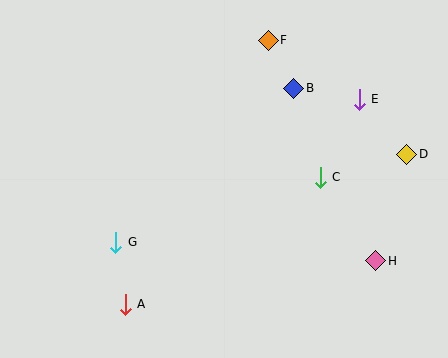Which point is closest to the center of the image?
Point C at (320, 178) is closest to the center.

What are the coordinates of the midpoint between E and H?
The midpoint between E and H is at (368, 180).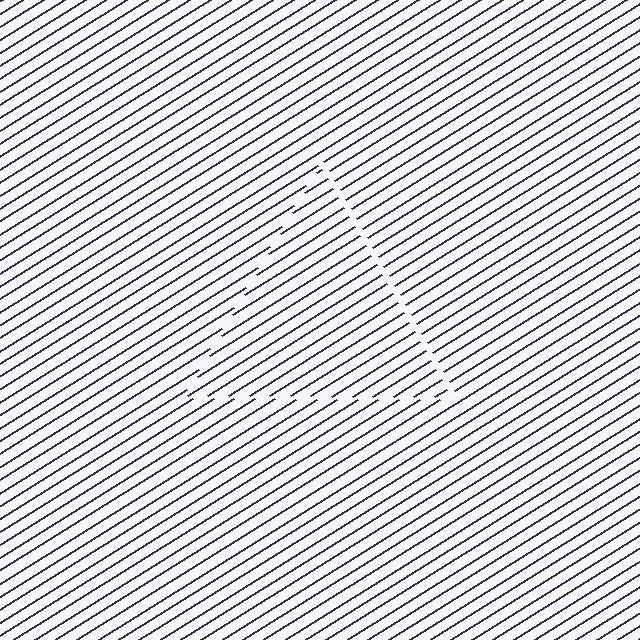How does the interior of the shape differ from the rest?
The interior of the shape contains the same grating, shifted by half a period — the contour is defined by the phase discontinuity where line-ends from the inner and outer gratings abut.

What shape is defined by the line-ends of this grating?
An illusory triangle. The interior of the shape contains the same grating, shifted by half a period — the contour is defined by the phase discontinuity where line-ends from the inner and outer gratings abut.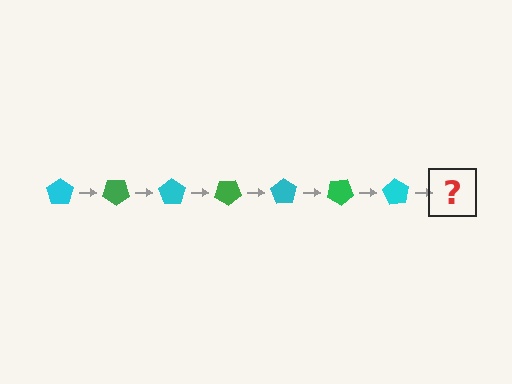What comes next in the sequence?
The next element should be a green pentagon, rotated 245 degrees from the start.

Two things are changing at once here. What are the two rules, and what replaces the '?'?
The two rules are that it rotates 35 degrees each step and the color cycles through cyan and green. The '?' should be a green pentagon, rotated 245 degrees from the start.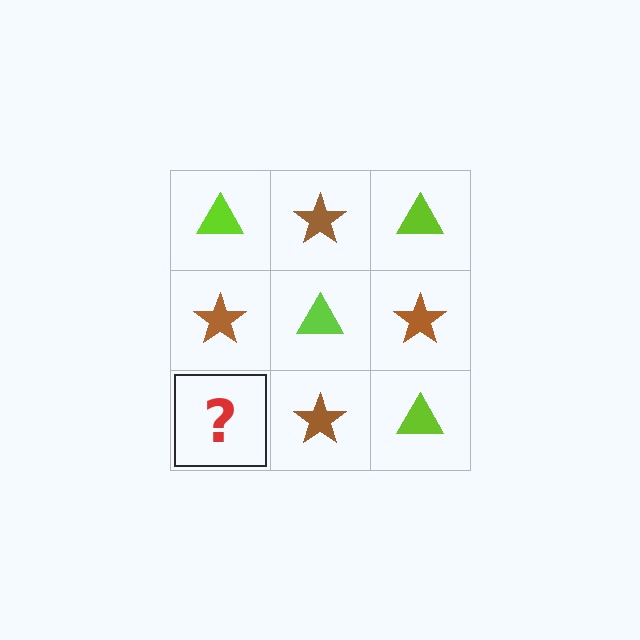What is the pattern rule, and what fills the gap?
The rule is that it alternates lime triangle and brown star in a checkerboard pattern. The gap should be filled with a lime triangle.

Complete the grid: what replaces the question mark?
The question mark should be replaced with a lime triangle.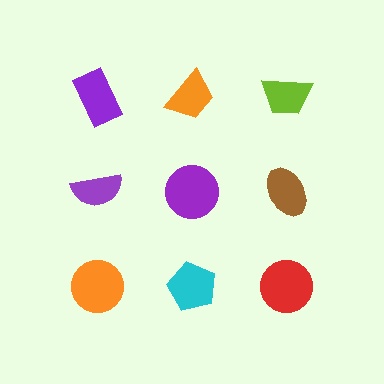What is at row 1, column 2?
An orange trapezoid.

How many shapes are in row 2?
3 shapes.